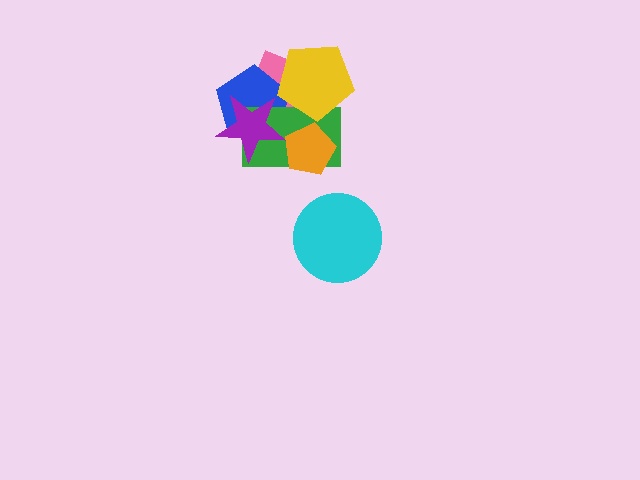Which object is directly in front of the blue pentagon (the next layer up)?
The green rectangle is directly in front of the blue pentagon.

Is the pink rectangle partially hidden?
Yes, it is partially covered by another shape.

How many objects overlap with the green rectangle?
5 objects overlap with the green rectangle.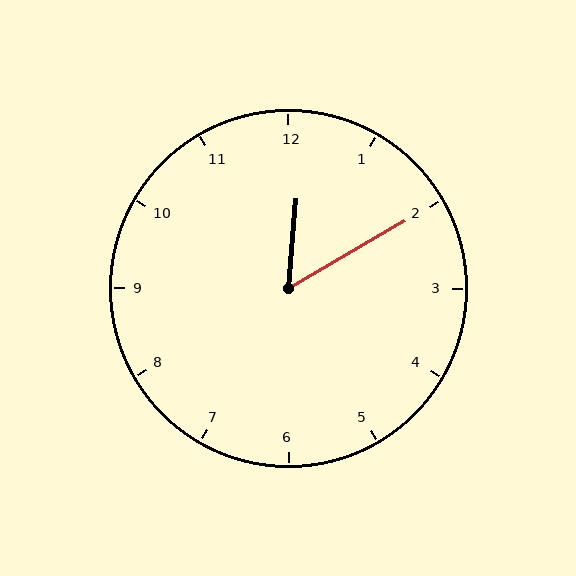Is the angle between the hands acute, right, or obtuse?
It is acute.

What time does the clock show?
12:10.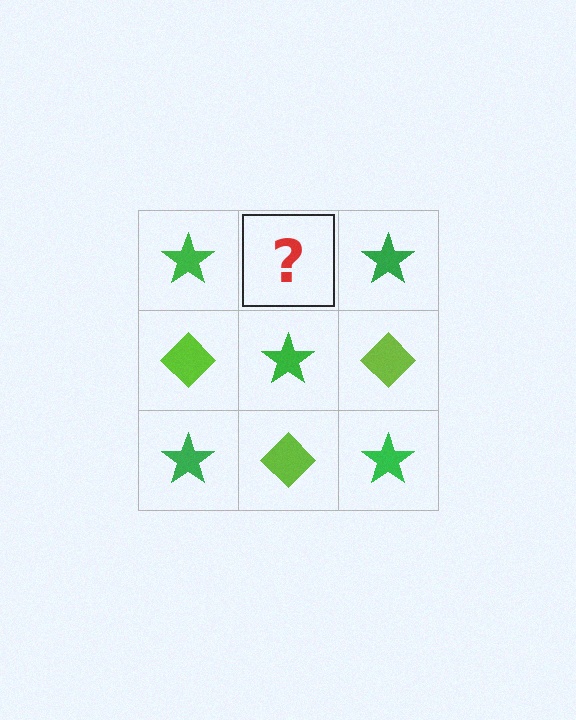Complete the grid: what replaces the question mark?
The question mark should be replaced with a lime diamond.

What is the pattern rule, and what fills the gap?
The rule is that it alternates green star and lime diamond in a checkerboard pattern. The gap should be filled with a lime diamond.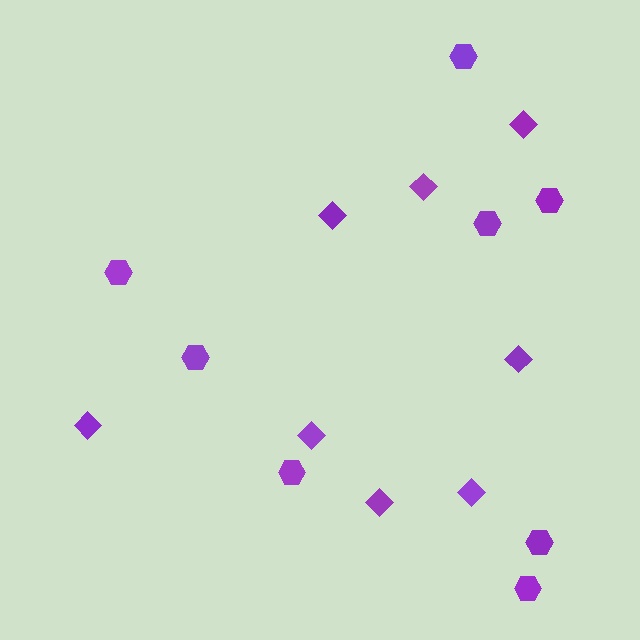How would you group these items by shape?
There are 2 groups: one group of diamonds (8) and one group of hexagons (8).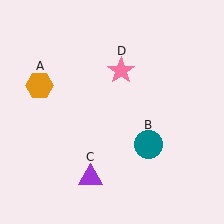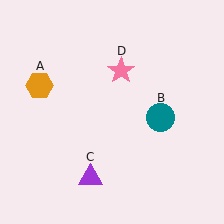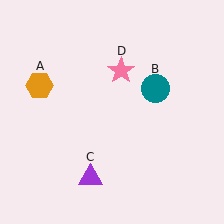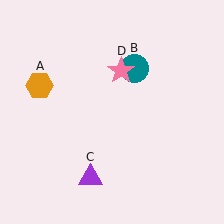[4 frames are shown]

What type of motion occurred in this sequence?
The teal circle (object B) rotated counterclockwise around the center of the scene.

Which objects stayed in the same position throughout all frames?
Orange hexagon (object A) and purple triangle (object C) and pink star (object D) remained stationary.